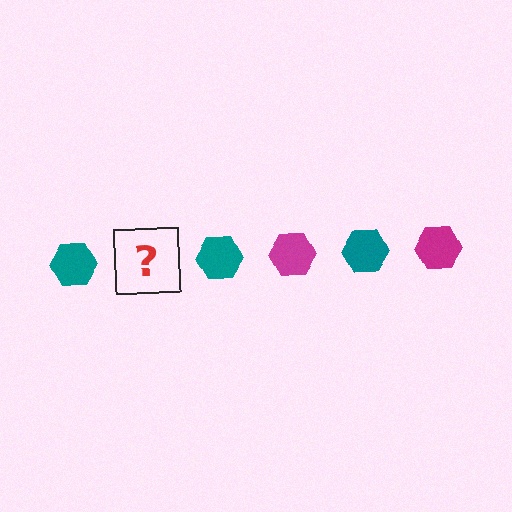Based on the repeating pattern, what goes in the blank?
The blank should be a magenta hexagon.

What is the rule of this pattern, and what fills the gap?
The rule is that the pattern cycles through teal, magenta hexagons. The gap should be filled with a magenta hexagon.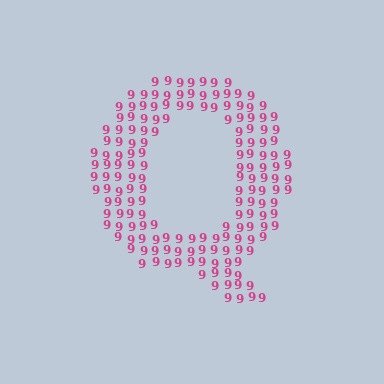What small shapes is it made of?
It is made of small digit 9's.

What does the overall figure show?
The overall figure shows the letter Q.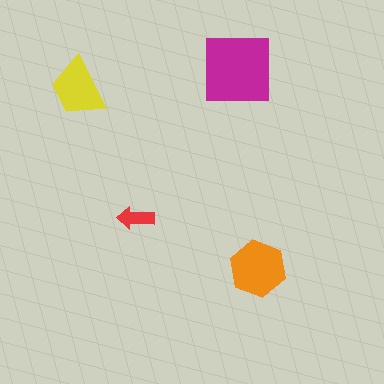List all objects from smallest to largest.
The red arrow, the yellow trapezoid, the orange hexagon, the magenta square.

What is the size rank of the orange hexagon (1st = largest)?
2nd.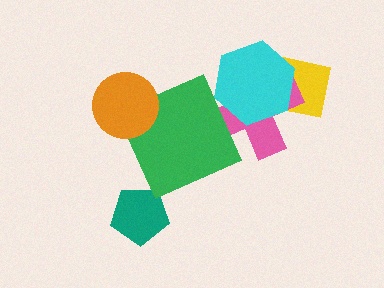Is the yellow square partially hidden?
Yes, it is partially covered by another shape.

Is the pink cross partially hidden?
Yes, it is partially covered by another shape.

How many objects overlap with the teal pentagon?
0 objects overlap with the teal pentagon.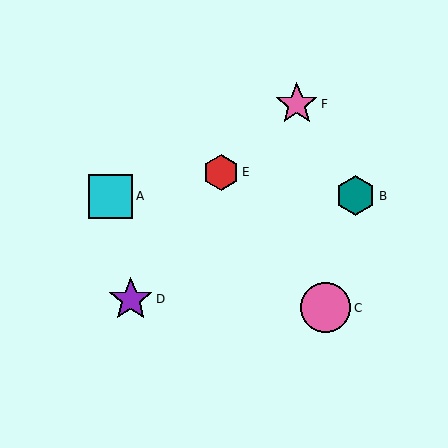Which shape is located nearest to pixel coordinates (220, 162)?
The red hexagon (labeled E) at (221, 172) is nearest to that location.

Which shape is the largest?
The pink circle (labeled C) is the largest.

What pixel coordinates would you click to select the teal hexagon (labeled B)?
Click at (356, 196) to select the teal hexagon B.